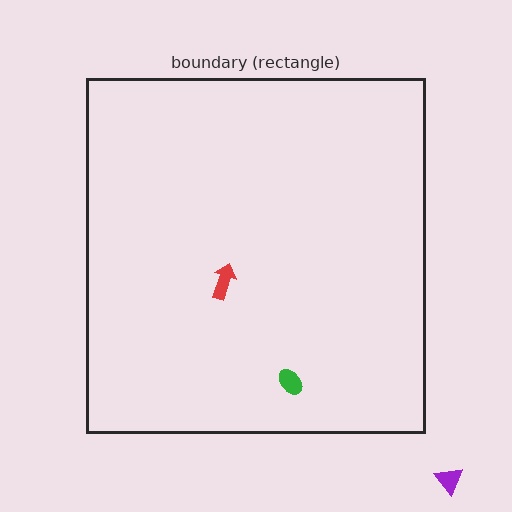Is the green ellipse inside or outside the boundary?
Inside.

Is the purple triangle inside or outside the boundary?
Outside.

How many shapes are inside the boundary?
2 inside, 1 outside.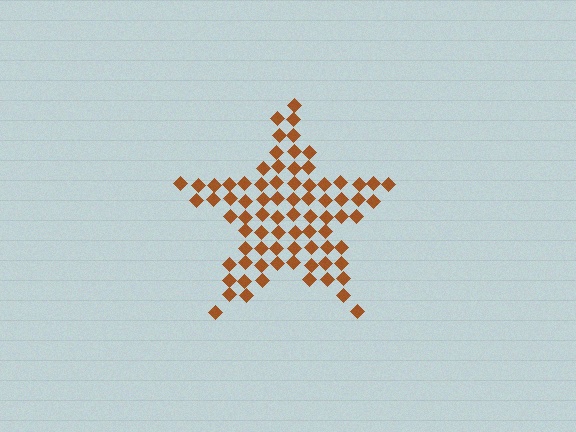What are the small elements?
The small elements are diamonds.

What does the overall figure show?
The overall figure shows a star.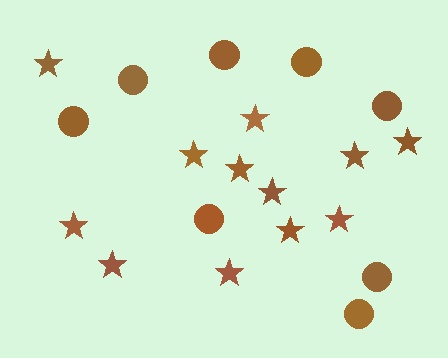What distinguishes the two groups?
There are 2 groups: one group of stars (12) and one group of circles (8).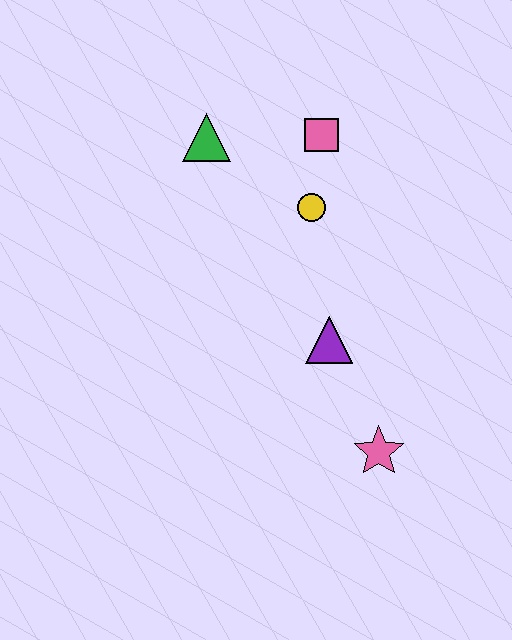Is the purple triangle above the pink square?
No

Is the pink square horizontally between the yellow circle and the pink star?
Yes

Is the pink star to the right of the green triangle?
Yes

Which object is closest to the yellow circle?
The pink square is closest to the yellow circle.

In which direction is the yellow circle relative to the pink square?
The yellow circle is below the pink square.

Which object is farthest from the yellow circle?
The pink star is farthest from the yellow circle.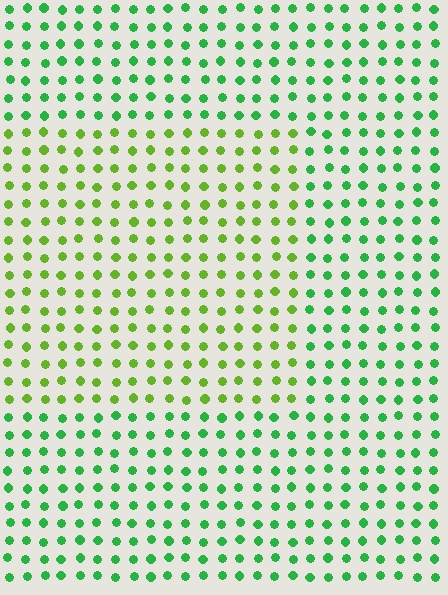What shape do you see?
I see a rectangle.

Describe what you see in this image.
The image is filled with small green elements in a uniform arrangement. A rectangle-shaped region is visible where the elements are tinted to a slightly different hue, forming a subtle color boundary.